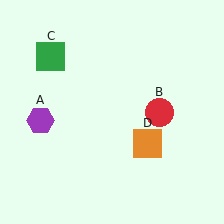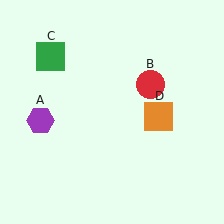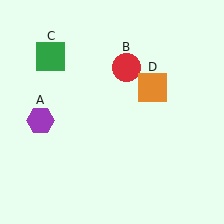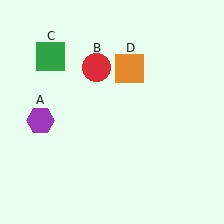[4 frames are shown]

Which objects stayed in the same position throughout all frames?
Purple hexagon (object A) and green square (object C) remained stationary.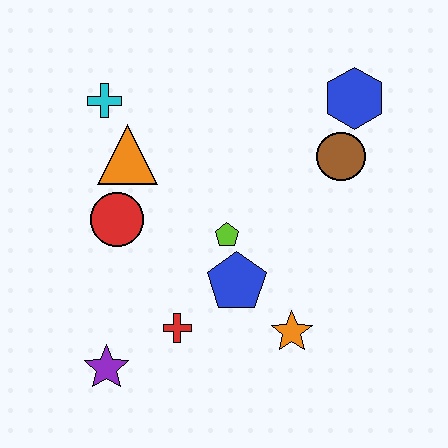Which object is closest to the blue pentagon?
The lime pentagon is closest to the blue pentagon.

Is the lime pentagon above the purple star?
Yes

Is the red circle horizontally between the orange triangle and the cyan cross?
Yes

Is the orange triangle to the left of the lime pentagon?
Yes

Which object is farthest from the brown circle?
The purple star is farthest from the brown circle.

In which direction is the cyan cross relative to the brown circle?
The cyan cross is to the left of the brown circle.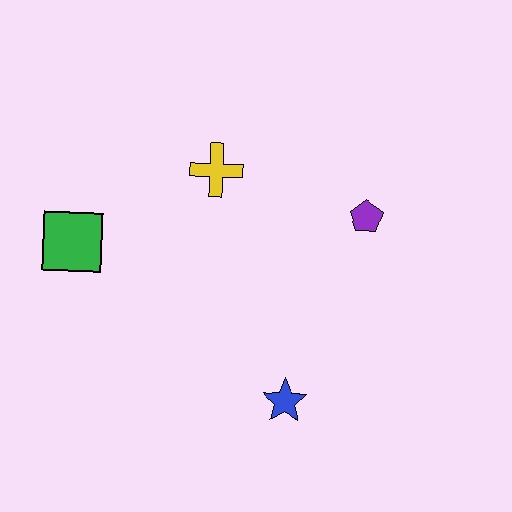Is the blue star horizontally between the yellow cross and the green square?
No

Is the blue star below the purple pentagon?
Yes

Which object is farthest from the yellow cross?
The blue star is farthest from the yellow cross.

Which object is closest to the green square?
The yellow cross is closest to the green square.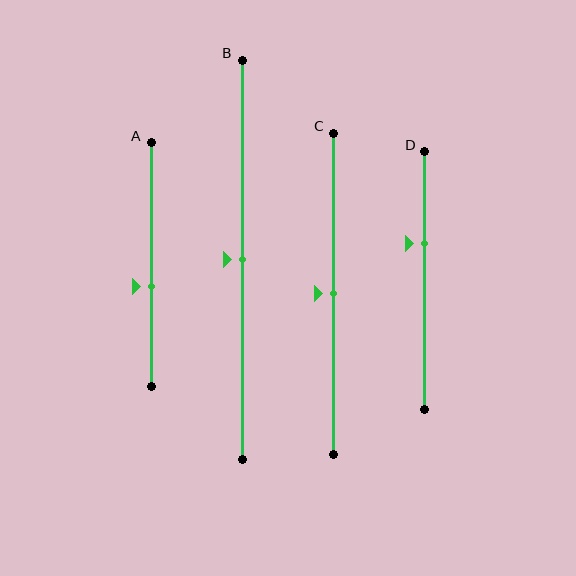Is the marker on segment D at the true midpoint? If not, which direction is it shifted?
No, the marker on segment D is shifted upward by about 14% of the segment length.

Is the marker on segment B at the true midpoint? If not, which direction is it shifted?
Yes, the marker on segment B is at the true midpoint.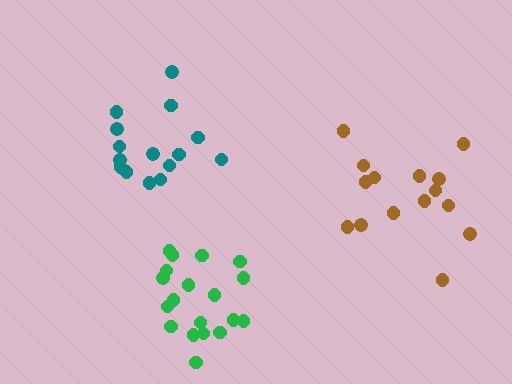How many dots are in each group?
Group 1: 15 dots, Group 2: 15 dots, Group 3: 19 dots (49 total).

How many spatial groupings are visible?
There are 3 spatial groupings.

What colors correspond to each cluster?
The clusters are colored: teal, brown, green.